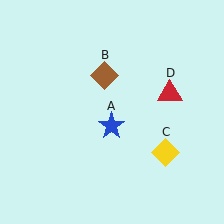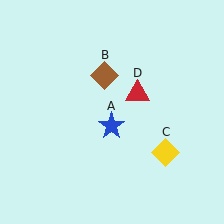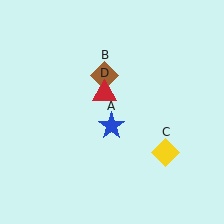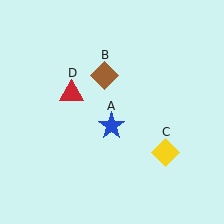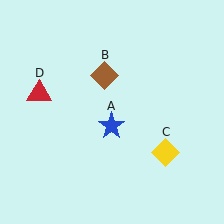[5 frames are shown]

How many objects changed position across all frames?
1 object changed position: red triangle (object D).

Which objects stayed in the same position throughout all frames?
Blue star (object A) and brown diamond (object B) and yellow diamond (object C) remained stationary.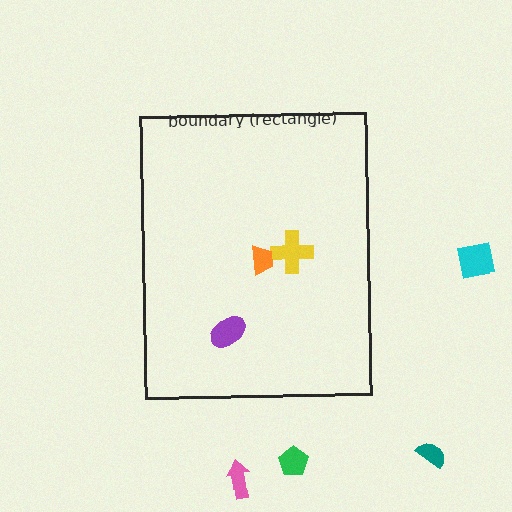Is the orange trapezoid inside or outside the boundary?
Inside.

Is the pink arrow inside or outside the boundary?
Outside.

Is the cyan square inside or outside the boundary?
Outside.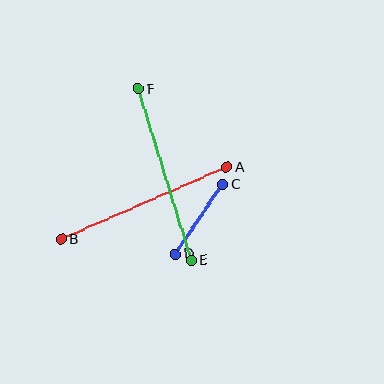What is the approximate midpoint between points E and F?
The midpoint is at approximately (165, 175) pixels.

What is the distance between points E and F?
The distance is approximately 179 pixels.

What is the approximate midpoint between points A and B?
The midpoint is at approximately (144, 203) pixels.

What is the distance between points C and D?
The distance is approximately 84 pixels.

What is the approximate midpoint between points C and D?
The midpoint is at approximately (199, 219) pixels.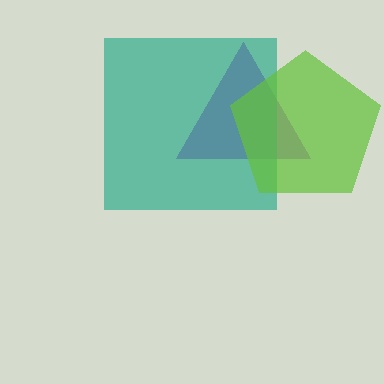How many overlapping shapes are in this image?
There are 3 overlapping shapes in the image.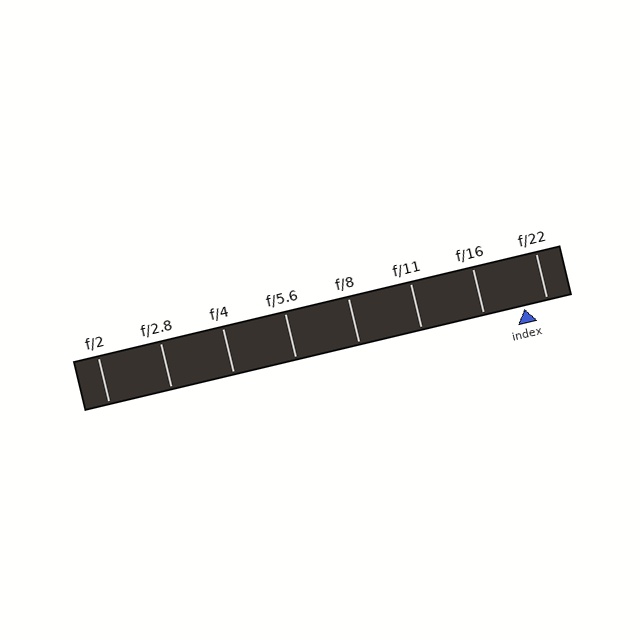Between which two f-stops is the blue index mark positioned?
The index mark is between f/16 and f/22.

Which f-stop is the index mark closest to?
The index mark is closest to f/22.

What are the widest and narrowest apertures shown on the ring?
The widest aperture shown is f/2 and the narrowest is f/22.